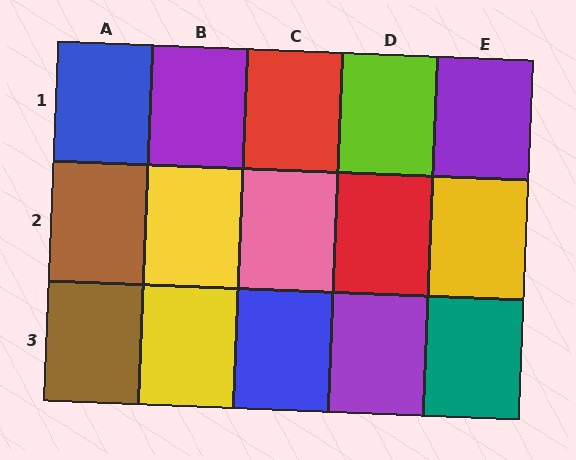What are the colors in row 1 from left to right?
Blue, purple, red, lime, purple.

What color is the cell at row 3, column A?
Brown.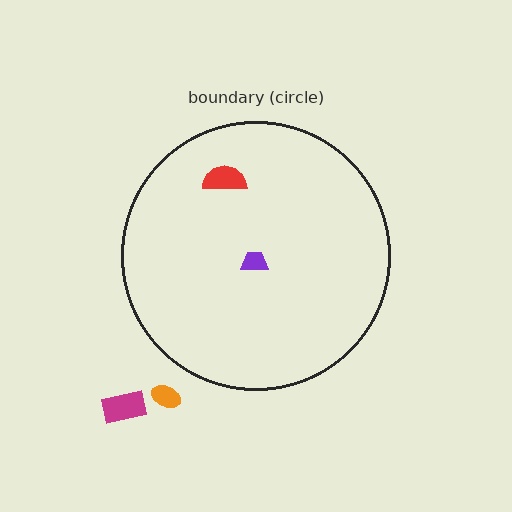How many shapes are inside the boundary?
2 inside, 2 outside.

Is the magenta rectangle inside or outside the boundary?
Outside.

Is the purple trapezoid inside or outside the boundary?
Inside.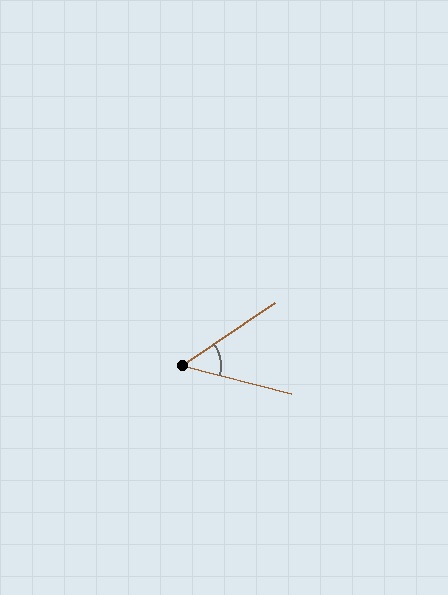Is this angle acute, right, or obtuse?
It is acute.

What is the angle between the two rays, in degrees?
Approximately 49 degrees.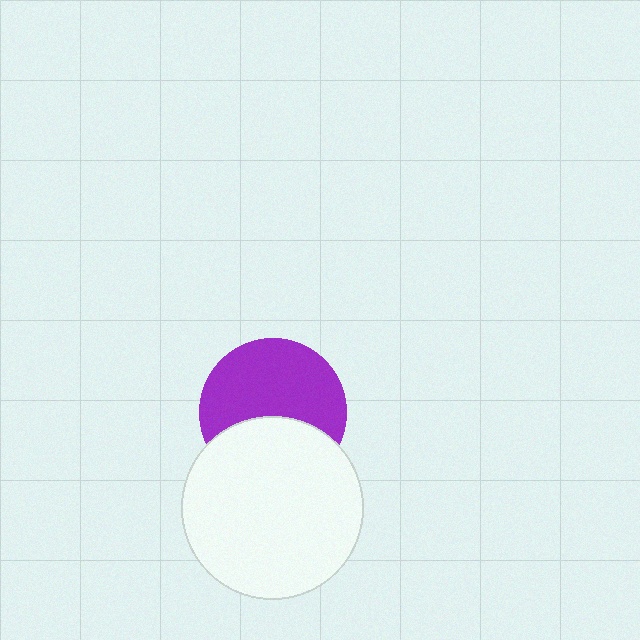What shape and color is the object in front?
The object in front is a white circle.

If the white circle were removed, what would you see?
You would see the complete purple circle.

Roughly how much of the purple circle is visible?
About half of it is visible (roughly 61%).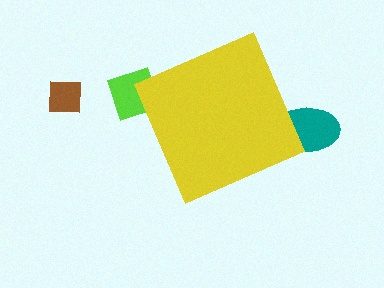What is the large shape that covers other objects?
A yellow diamond.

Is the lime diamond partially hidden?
Yes, the lime diamond is partially hidden behind the yellow diamond.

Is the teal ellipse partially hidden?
Yes, the teal ellipse is partially hidden behind the yellow diamond.